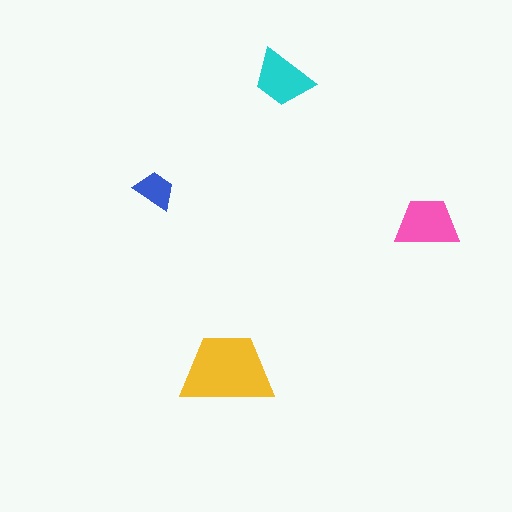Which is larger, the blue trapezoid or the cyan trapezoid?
The cyan one.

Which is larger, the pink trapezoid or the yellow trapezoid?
The yellow one.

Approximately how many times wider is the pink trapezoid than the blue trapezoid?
About 1.5 times wider.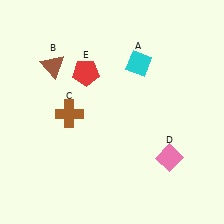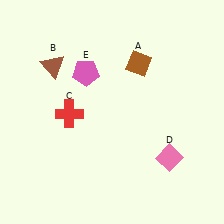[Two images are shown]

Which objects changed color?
A changed from cyan to brown. C changed from brown to red. E changed from red to pink.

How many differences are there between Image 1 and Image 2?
There are 3 differences between the two images.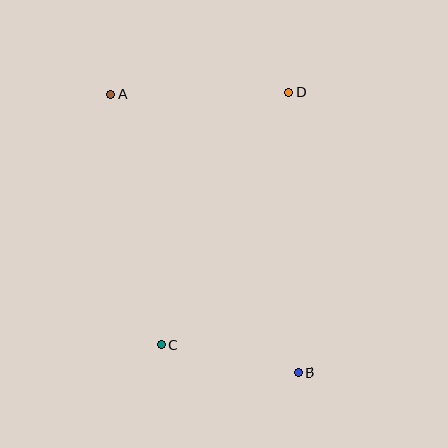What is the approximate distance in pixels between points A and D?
The distance between A and D is approximately 178 pixels.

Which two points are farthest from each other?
Points A and B are farthest from each other.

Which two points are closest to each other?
Points B and C are closest to each other.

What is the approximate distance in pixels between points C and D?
The distance between C and D is approximately 283 pixels.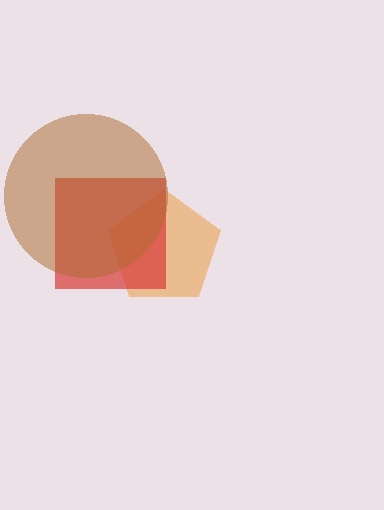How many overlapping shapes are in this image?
There are 3 overlapping shapes in the image.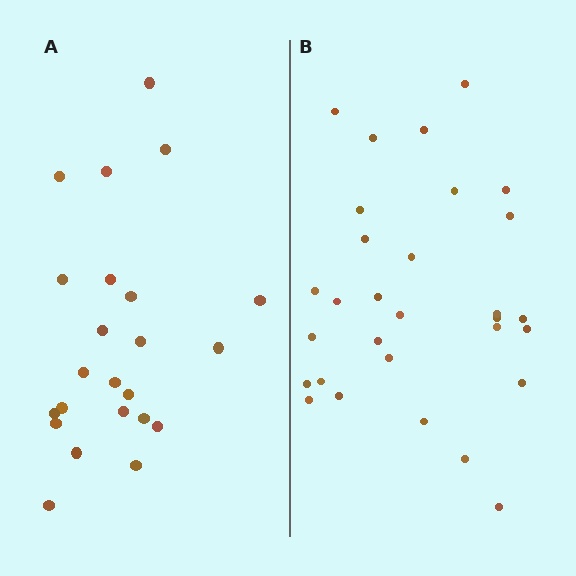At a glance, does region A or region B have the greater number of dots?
Region B (the right region) has more dots.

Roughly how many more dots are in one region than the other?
Region B has roughly 8 or so more dots than region A.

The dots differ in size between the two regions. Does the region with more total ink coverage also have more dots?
No. Region A has more total ink coverage because its dots are larger, but region B actually contains more individual dots. Total area can be misleading — the number of items is what matters here.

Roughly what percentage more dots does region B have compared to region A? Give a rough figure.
About 30% more.